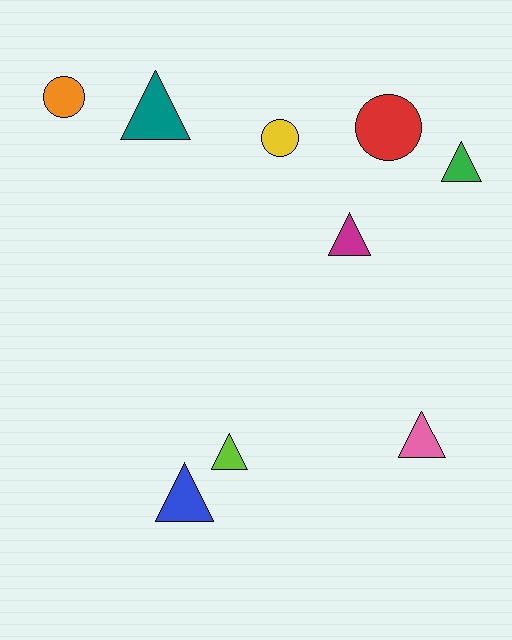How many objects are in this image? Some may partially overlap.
There are 9 objects.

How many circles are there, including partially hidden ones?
There are 3 circles.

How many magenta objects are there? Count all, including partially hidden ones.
There is 1 magenta object.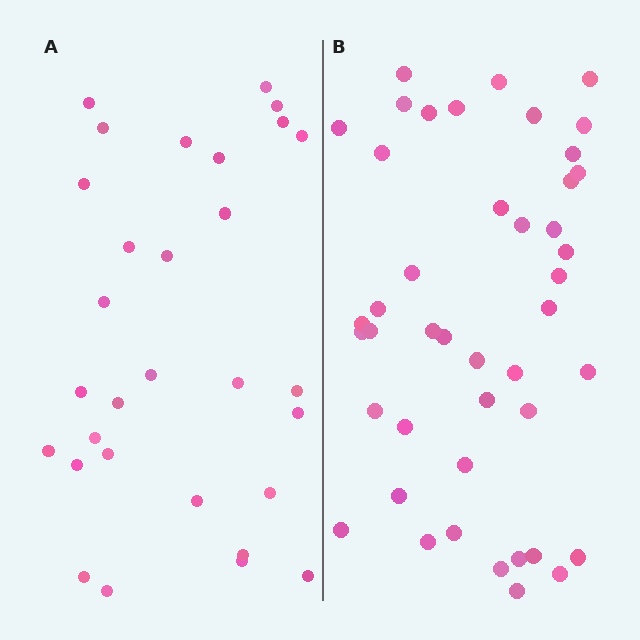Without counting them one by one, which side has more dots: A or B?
Region B (the right region) has more dots.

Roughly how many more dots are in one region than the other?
Region B has approximately 15 more dots than region A.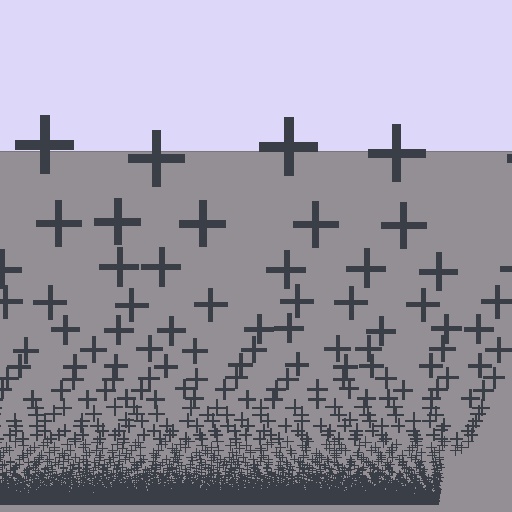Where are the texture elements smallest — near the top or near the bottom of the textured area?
Near the bottom.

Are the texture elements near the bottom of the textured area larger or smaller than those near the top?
Smaller. The gradient is inverted — elements near the bottom are smaller and denser.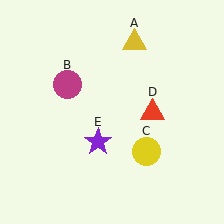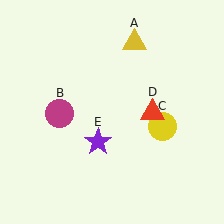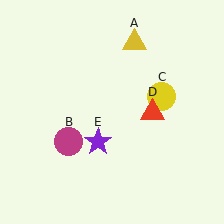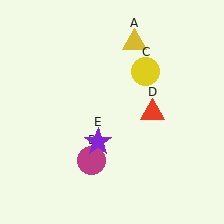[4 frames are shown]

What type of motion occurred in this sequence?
The magenta circle (object B), yellow circle (object C) rotated counterclockwise around the center of the scene.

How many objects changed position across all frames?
2 objects changed position: magenta circle (object B), yellow circle (object C).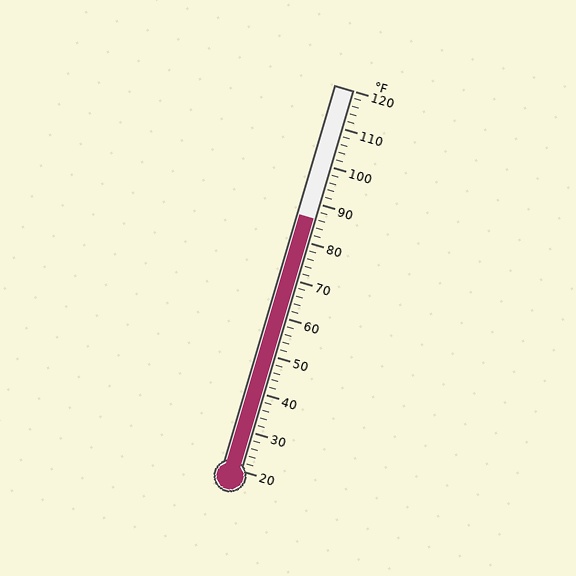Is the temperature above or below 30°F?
The temperature is above 30°F.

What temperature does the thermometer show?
The thermometer shows approximately 86°F.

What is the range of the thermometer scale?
The thermometer scale ranges from 20°F to 120°F.